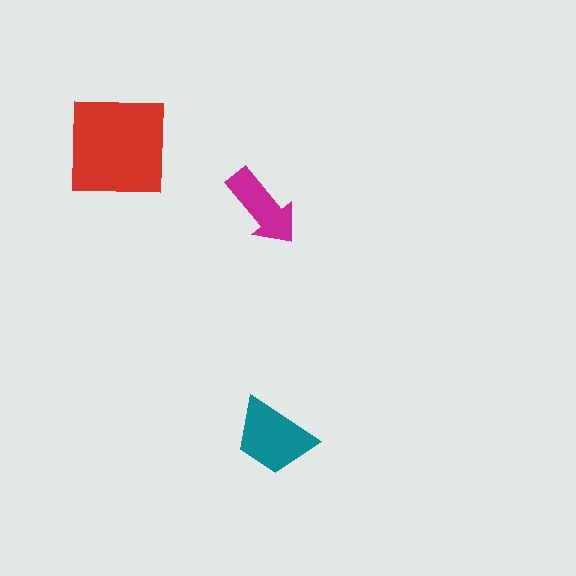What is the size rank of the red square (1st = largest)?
1st.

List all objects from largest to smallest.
The red square, the teal trapezoid, the magenta arrow.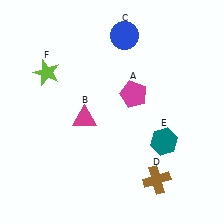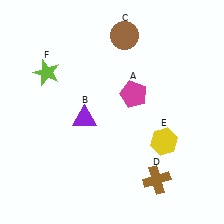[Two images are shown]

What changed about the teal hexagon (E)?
In Image 1, E is teal. In Image 2, it changed to yellow.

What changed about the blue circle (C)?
In Image 1, C is blue. In Image 2, it changed to brown.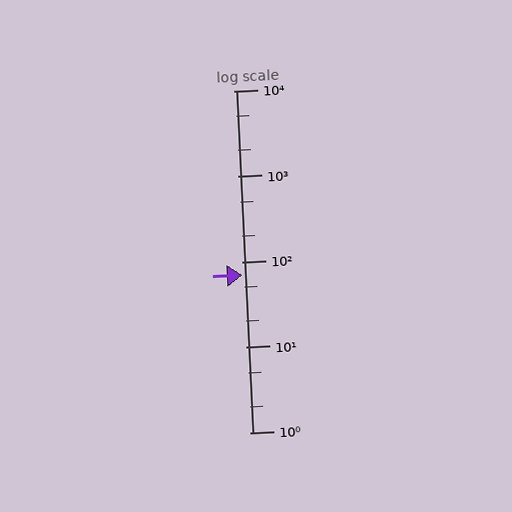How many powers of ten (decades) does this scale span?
The scale spans 4 decades, from 1 to 10000.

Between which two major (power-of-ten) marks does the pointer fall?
The pointer is between 10 and 100.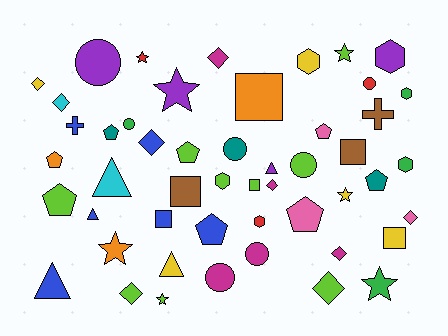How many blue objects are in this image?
There are 6 blue objects.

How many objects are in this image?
There are 50 objects.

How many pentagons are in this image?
There are 8 pentagons.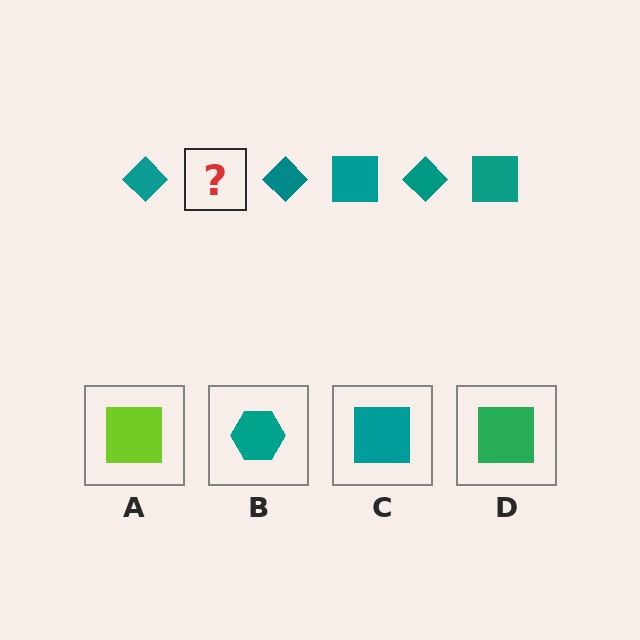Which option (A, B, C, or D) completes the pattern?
C.